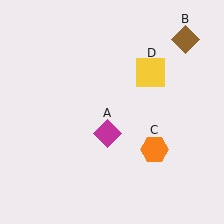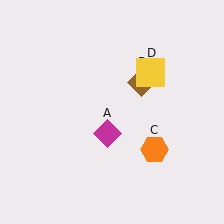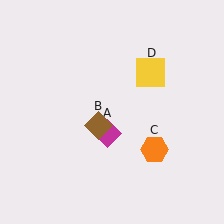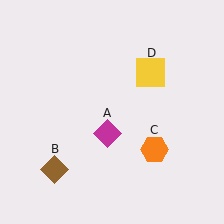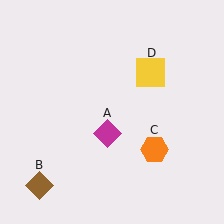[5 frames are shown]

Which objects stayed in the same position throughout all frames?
Magenta diamond (object A) and orange hexagon (object C) and yellow square (object D) remained stationary.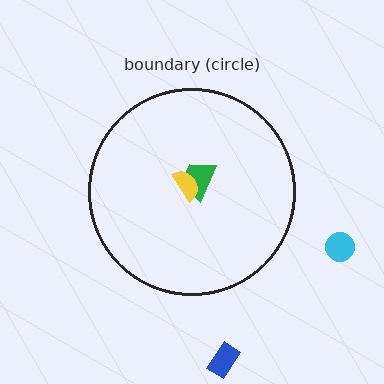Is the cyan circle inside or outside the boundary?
Outside.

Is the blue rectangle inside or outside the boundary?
Outside.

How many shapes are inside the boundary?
2 inside, 2 outside.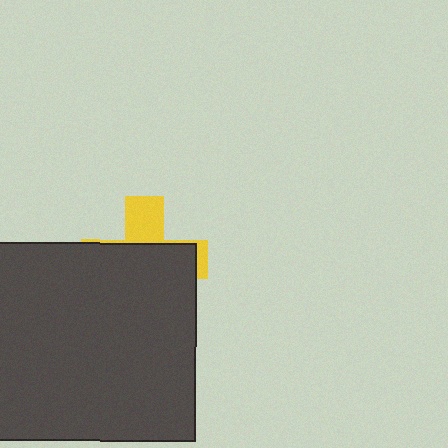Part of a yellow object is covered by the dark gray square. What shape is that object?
It is a cross.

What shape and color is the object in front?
The object in front is a dark gray square.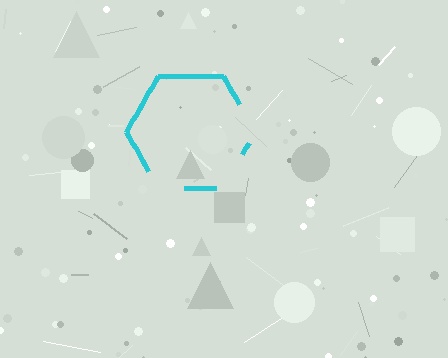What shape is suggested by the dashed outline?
The dashed outline suggests a hexagon.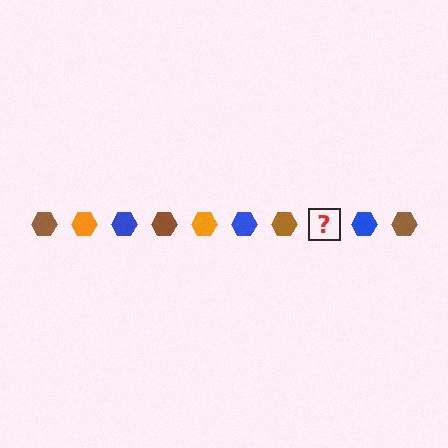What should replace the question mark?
The question mark should be replaced with an orange hexagon.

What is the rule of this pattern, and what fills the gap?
The rule is that the pattern cycles through brown, orange, blue hexagons. The gap should be filled with an orange hexagon.